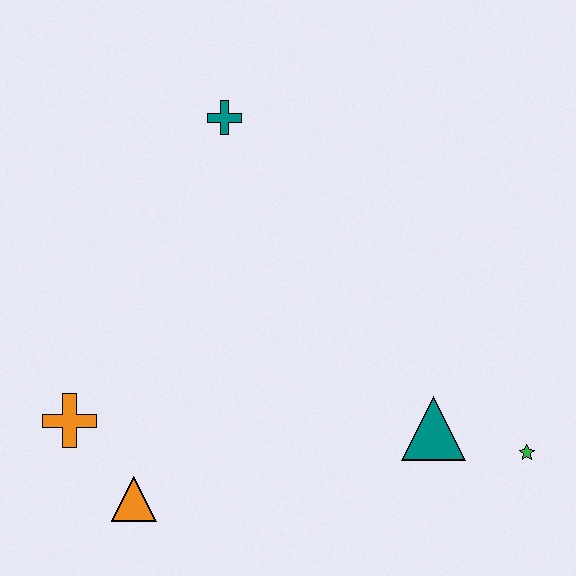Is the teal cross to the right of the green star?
No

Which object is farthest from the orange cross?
The green star is farthest from the orange cross.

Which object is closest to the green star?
The teal triangle is closest to the green star.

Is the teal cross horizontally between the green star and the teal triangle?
No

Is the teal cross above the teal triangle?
Yes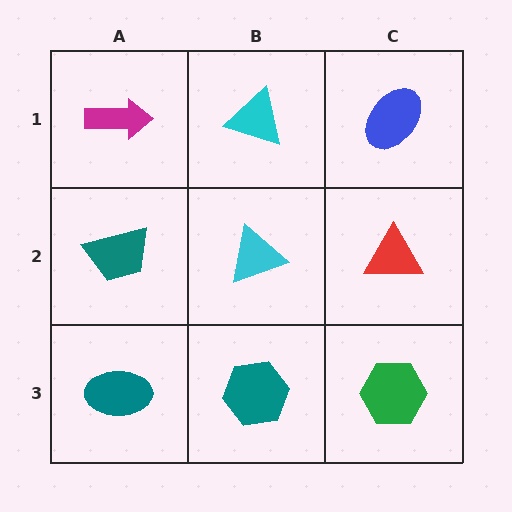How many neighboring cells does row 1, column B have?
3.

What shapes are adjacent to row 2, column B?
A cyan triangle (row 1, column B), a teal hexagon (row 3, column B), a teal trapezoid (row 2, column A), a red triangle (row 2, column C).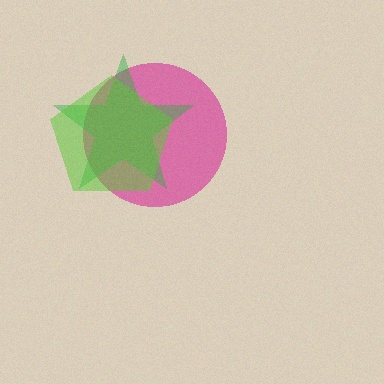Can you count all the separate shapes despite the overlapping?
Yes, there are 3 separate shapes.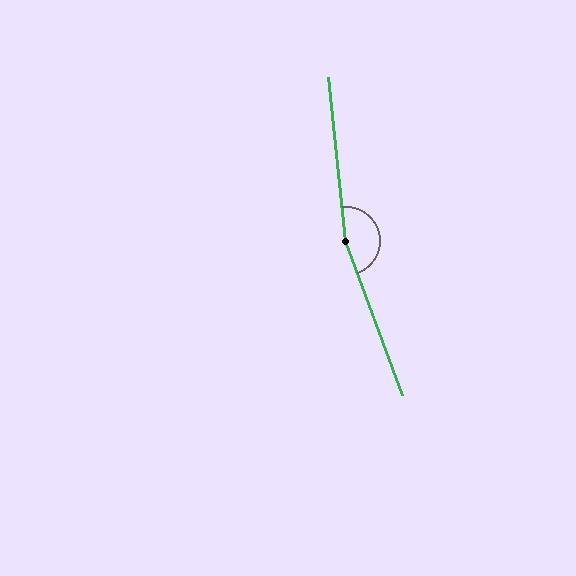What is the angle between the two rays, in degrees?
Approximately 166 degrees.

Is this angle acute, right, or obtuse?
It is obtuse.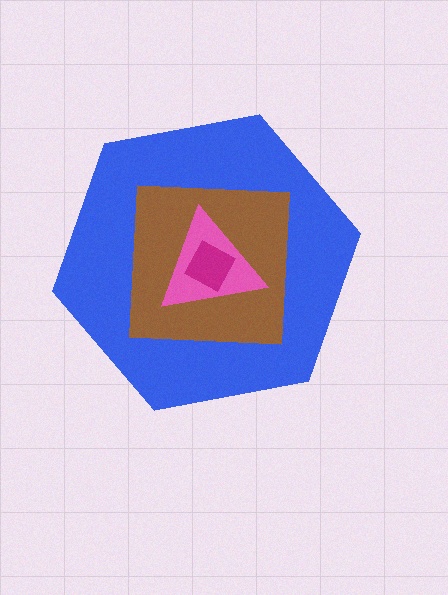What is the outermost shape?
The blue hexagon.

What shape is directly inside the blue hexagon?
The brown square.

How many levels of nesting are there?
4.